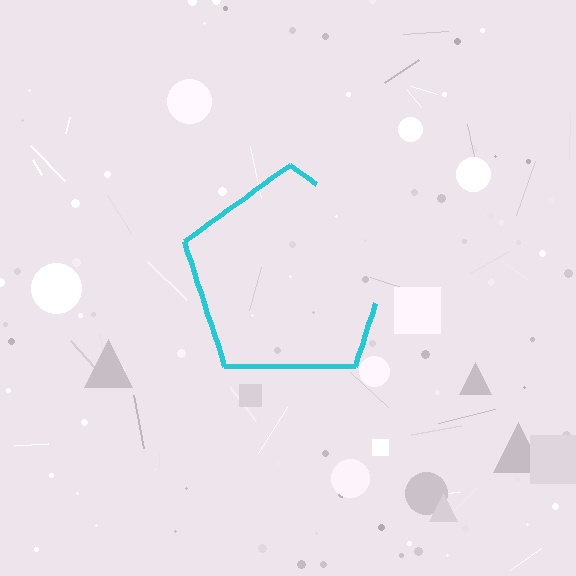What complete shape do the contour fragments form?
The contour fragments form a pentagon.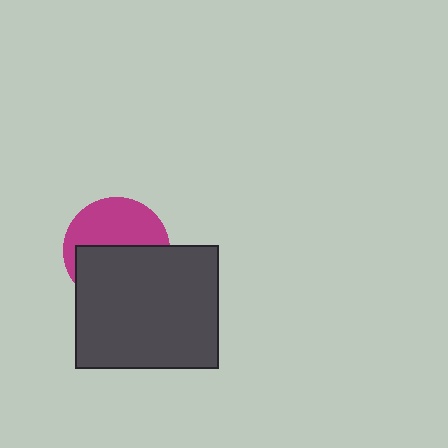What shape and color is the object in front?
The object in front is a dark gray rectangle.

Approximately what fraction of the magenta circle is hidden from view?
Roughly 52% of the magenta circle is hidden behind the dark gray rectangle.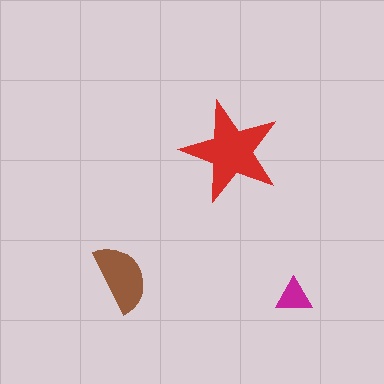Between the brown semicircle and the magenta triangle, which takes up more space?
The brown semicircle.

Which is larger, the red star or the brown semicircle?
The red star.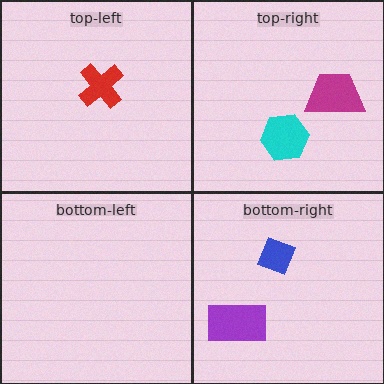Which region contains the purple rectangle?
The bottom-right region.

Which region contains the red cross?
The top-left region.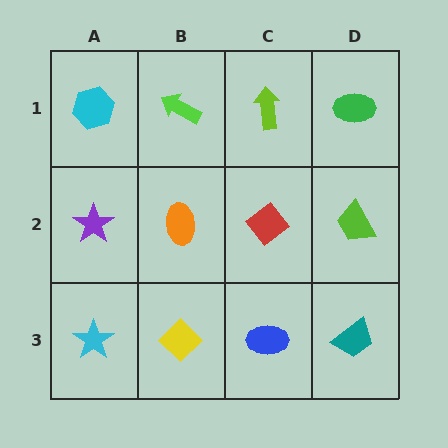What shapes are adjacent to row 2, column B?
A lime arrow (row 1, column B), a yellow diamond (row 3, column B), a purple star (row 2, column A), a red diamond (row 2, column C).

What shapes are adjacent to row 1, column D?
A lime trapezoid (row 2, column D), a lime arrow (row 1, column C).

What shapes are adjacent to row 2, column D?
A green ellipse (row 1, column D), a teal trapezoid (row 3, column D), a red diamond (row 2, column C).